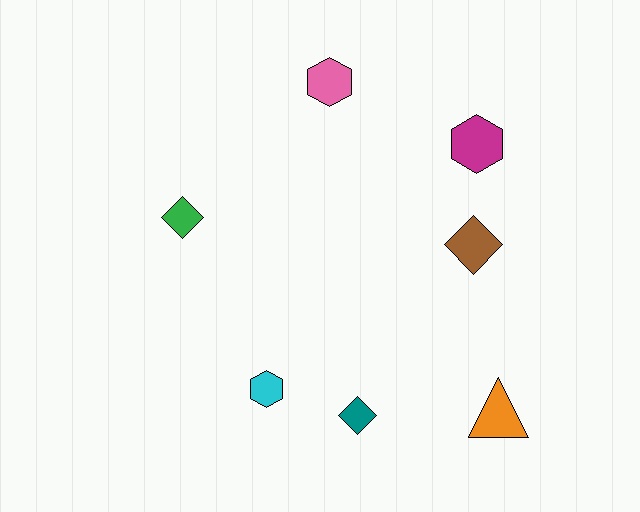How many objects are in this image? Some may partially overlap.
There are 7 objects.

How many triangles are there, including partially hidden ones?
There is 1 triangle.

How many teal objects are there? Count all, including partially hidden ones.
There is 1 teal object.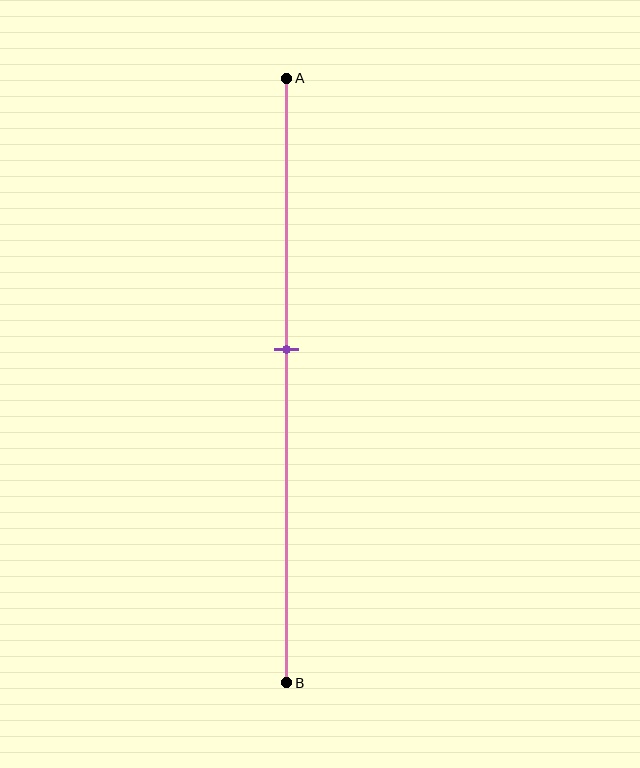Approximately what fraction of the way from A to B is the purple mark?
The purple mark is approximately 45% of the way from A to B.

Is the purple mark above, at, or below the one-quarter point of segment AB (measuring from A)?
The purple mark is below the one-quarter point of segment AB.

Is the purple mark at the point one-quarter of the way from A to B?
No, the mark is at about 45% from A, not at the 25% one-quarter point.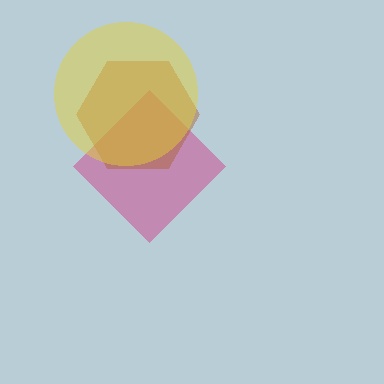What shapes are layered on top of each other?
The layered shapes are: a magenta diamond, a brown hexagon, a yellow circle.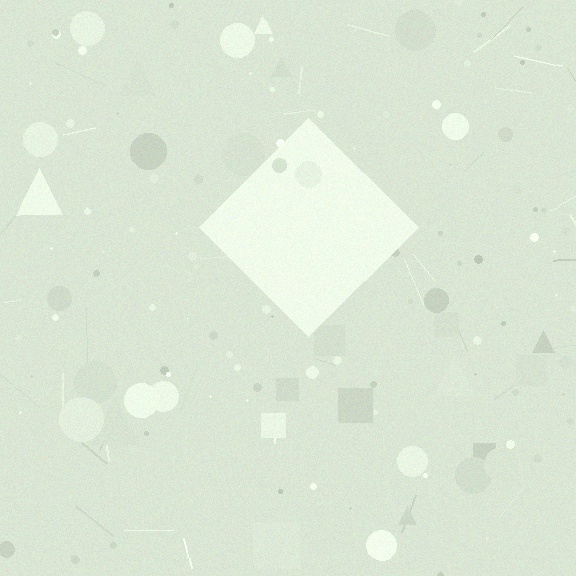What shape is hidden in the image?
A diamond is hidden in the image.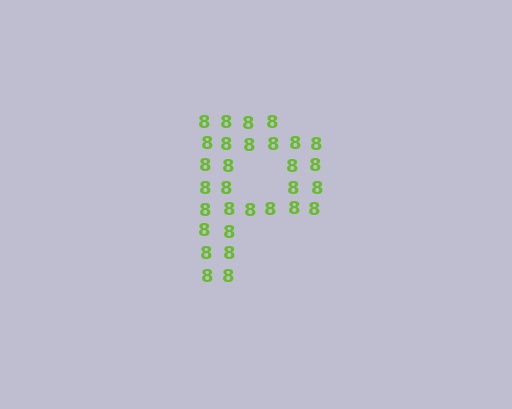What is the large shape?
The large shape is the letter P.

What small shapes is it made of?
It is made of small digit 8's.